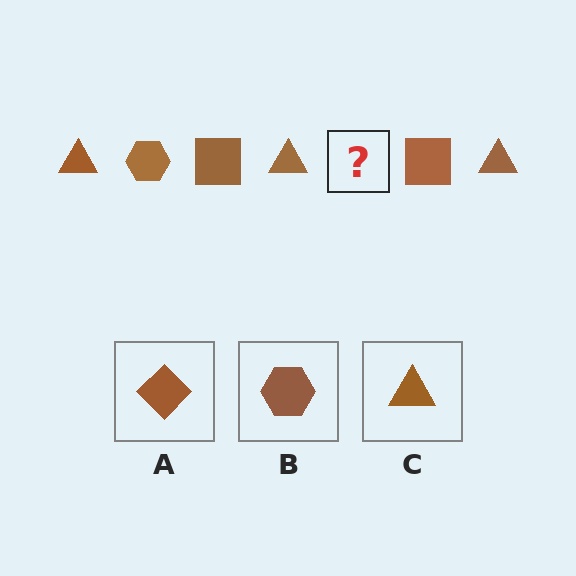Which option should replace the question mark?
Option B.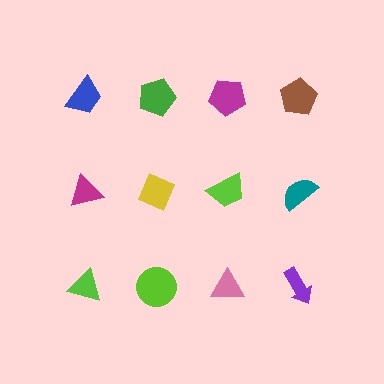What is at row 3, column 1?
A lime triangle.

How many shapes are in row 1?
4 shapes.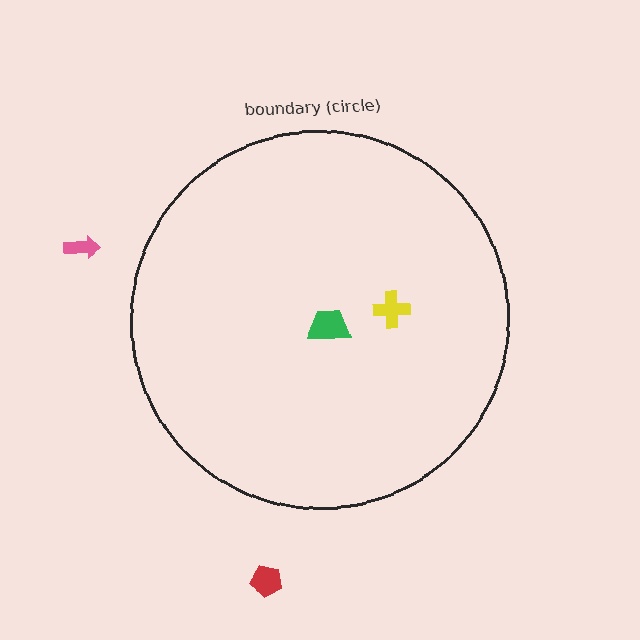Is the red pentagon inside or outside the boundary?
Outside.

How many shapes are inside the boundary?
2 inside, 2 outside.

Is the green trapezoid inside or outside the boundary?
Inside.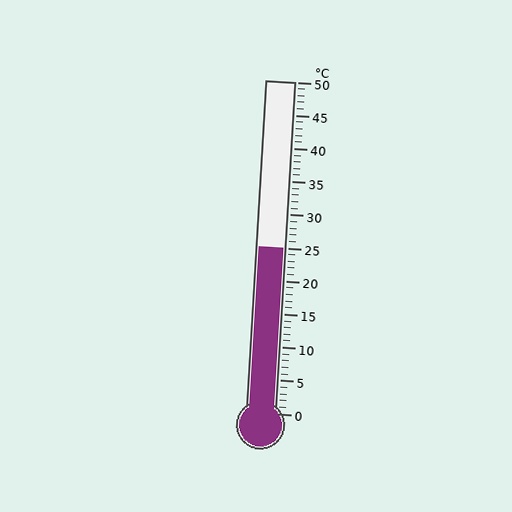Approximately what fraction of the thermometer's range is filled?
The thermometer is filled to approximately 50% of its range.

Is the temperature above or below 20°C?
The temperature is above 20°C.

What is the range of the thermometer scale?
The thermometer scale ranges from 0°C to 50°C.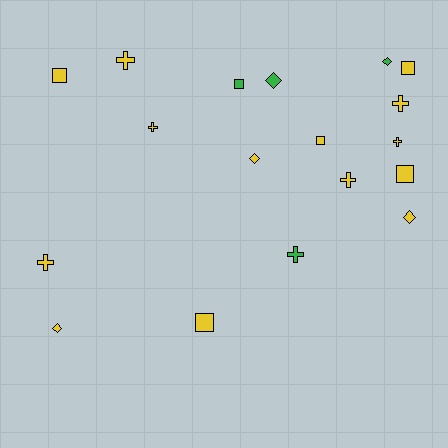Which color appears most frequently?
Yellow, with 14 objects.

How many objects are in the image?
There are 18 objects.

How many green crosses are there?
There is 1 green cross.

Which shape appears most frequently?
Cross, with 7 objects.